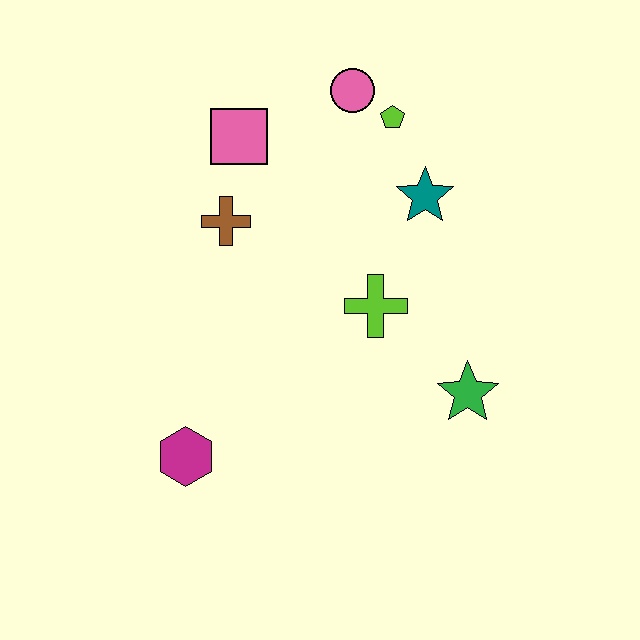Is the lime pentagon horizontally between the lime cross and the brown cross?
No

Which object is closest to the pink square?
The brown cross is closest to the pink square.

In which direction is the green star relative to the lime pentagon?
The green star is below the lime pentagon.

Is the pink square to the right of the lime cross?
No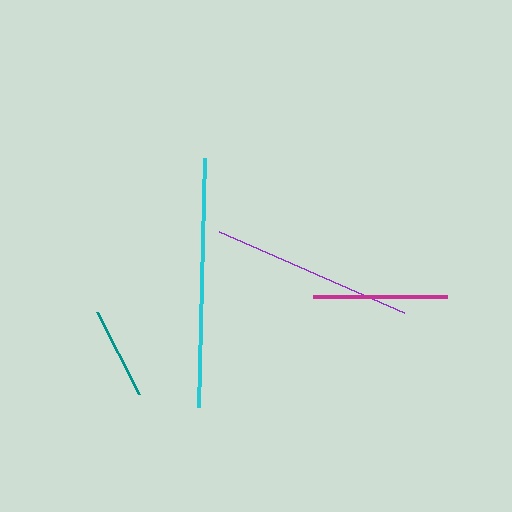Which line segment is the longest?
The cyan line is the longest at approximately 249 pixels.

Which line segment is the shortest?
The teal line is the shortest at approximately 91 pixels.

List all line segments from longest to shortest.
From longest to shortest: cyan, purple, magenta, teal.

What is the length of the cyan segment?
The cyan segment is approximately 249 pixels long.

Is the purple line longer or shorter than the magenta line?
The purple line is longer than the magenta line.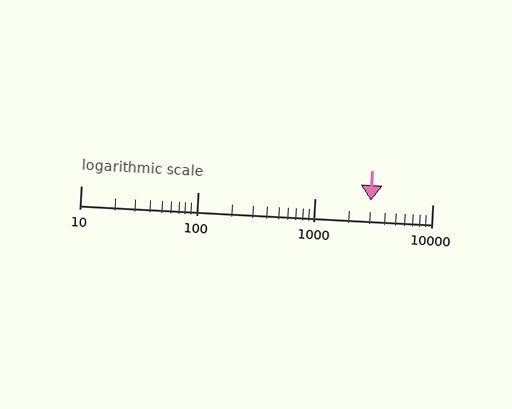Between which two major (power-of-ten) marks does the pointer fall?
The pointer is between 1000 and 10000.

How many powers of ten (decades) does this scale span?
The scale spans 3 decades, from 10 to 10000.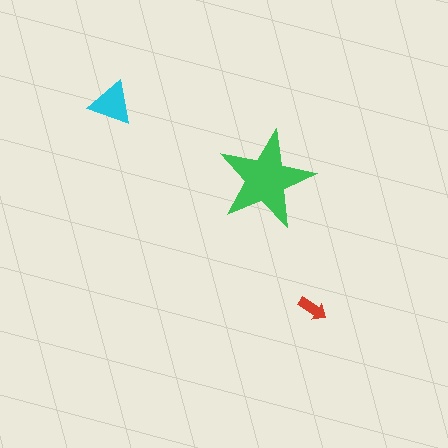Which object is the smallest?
The red arrow.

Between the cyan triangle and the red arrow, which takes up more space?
The cyan triangle.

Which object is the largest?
The green star.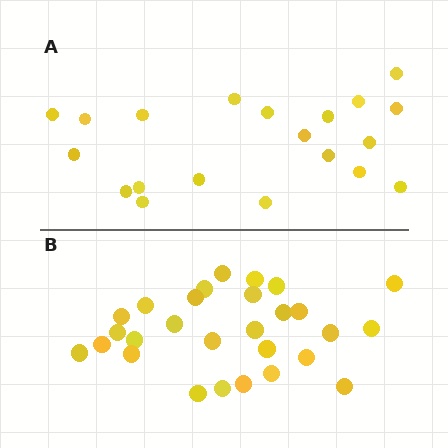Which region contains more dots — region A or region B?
Region B (the bottom region) has more dots.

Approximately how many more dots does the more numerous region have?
Region B has roughly 8 or so more dots than region A.